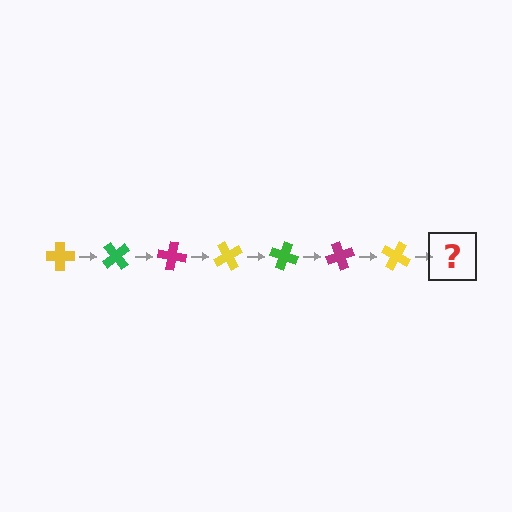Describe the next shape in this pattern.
It should be a green cross, rotated 350 degrees from the start.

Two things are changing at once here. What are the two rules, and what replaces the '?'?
The two rules are that it rotates 50 degrees each step and the color cycles through yellow, green, and magenta. The '?' should be a green cross, rotated 350 degrees from the start.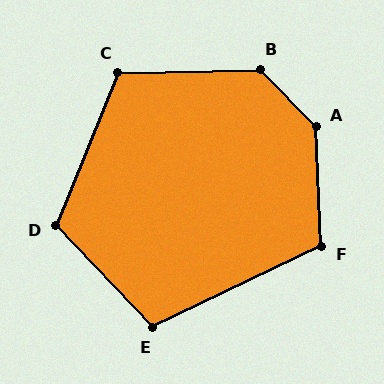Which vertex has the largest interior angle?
A, at approximately 138 degrees.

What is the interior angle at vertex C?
Approximately 114 degrees (obtuse).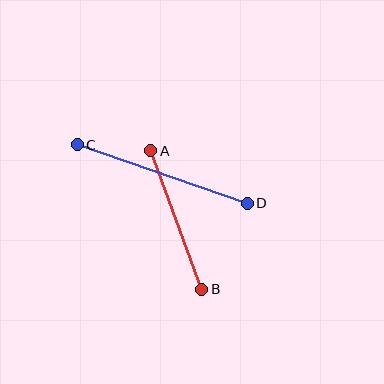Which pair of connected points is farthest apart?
Points C and D are farthest apart.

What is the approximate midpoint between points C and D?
The midpoint is at approximately (162, 174) pixels.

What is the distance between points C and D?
The distance is approximately 180 pixels.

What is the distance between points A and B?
The distance is approximately 148 pixels.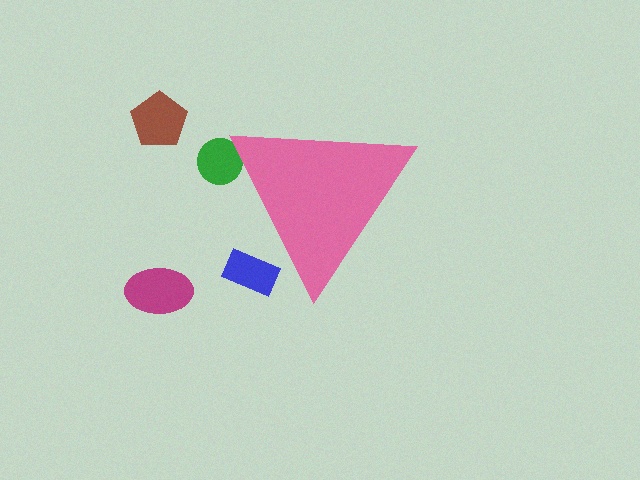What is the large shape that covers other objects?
A pink triangle.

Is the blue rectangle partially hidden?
Yes, the blue rectangle is partially hidden behind the pink triangle.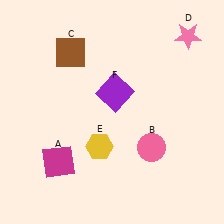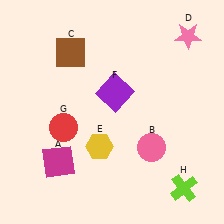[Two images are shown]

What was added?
A red circle (G), a lime cross (H) were added in Image 2.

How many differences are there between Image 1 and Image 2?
There are 2 differences between the two images.